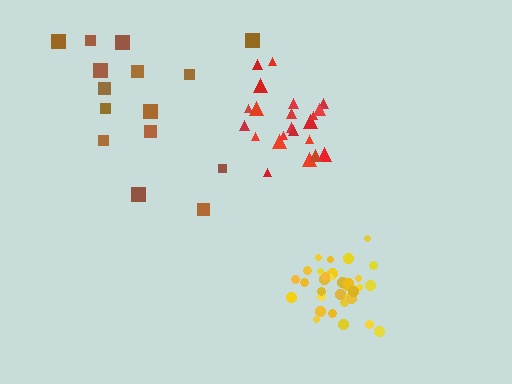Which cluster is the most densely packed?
Yellow.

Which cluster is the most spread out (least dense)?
Brown.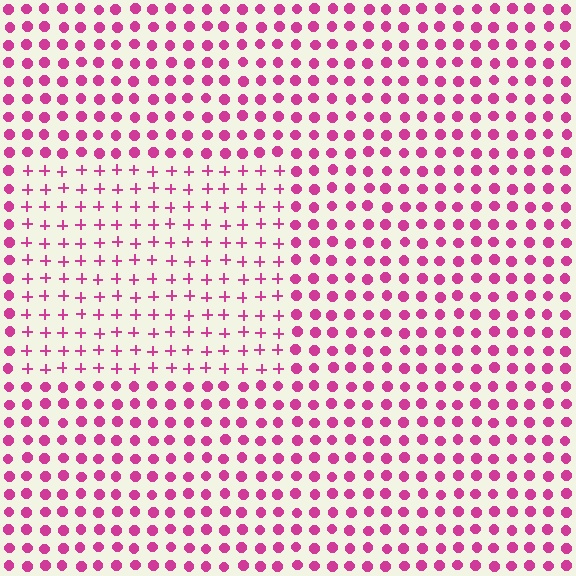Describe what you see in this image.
The image is filled with small magenta elements arranged in a uniform grid. A rectangle-shaped region contains plus signs, while the surrounding area contains circles. The boundary is defined purely by the change in element shape.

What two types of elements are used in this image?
The image uses plus signs inside the rectangle region and circles outside it.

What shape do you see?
I see a rectangle.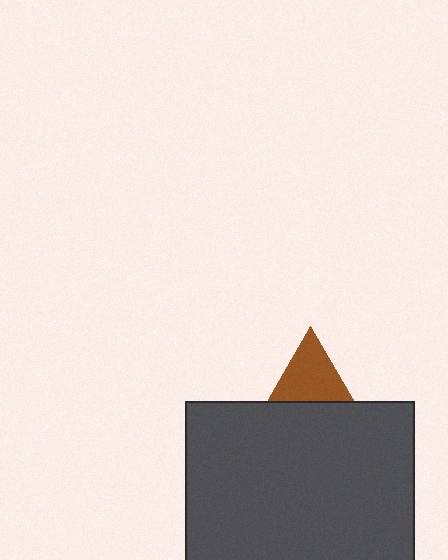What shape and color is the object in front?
The object in front is a dark gray rectangle.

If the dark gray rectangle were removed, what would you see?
You would see the complete brown triangle.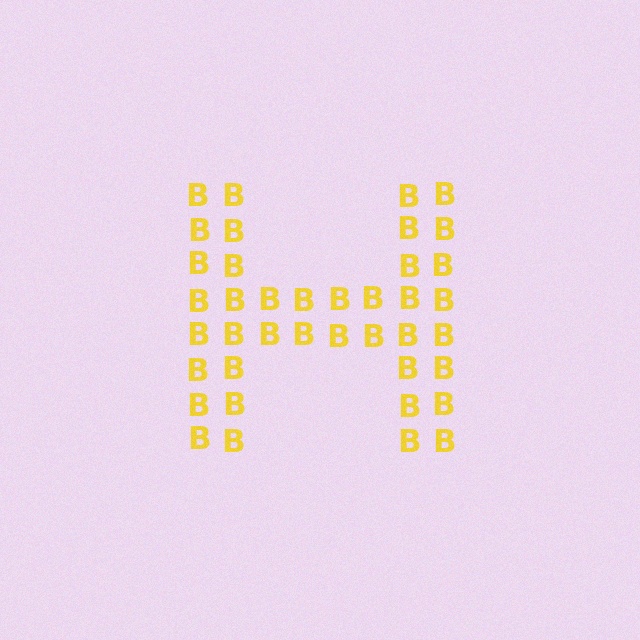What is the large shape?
The large shape is the letter H.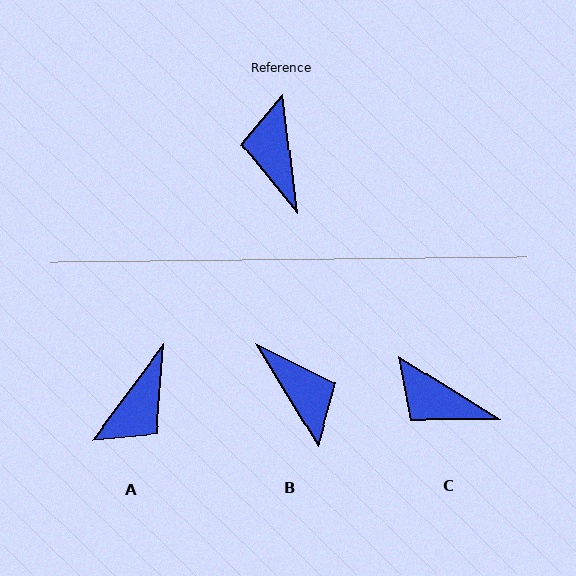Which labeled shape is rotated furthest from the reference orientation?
B, about 156 degrees away.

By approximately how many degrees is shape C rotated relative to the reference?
Approximately 51 degrees counter-clockwise.